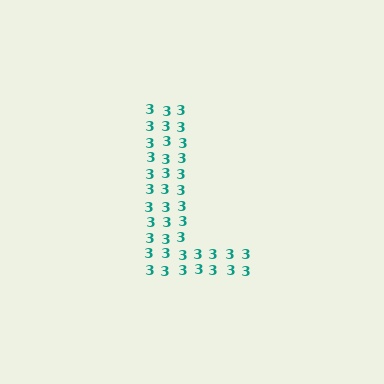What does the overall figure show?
The overall figure shows the letter L.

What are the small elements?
The small elements are digit 3's.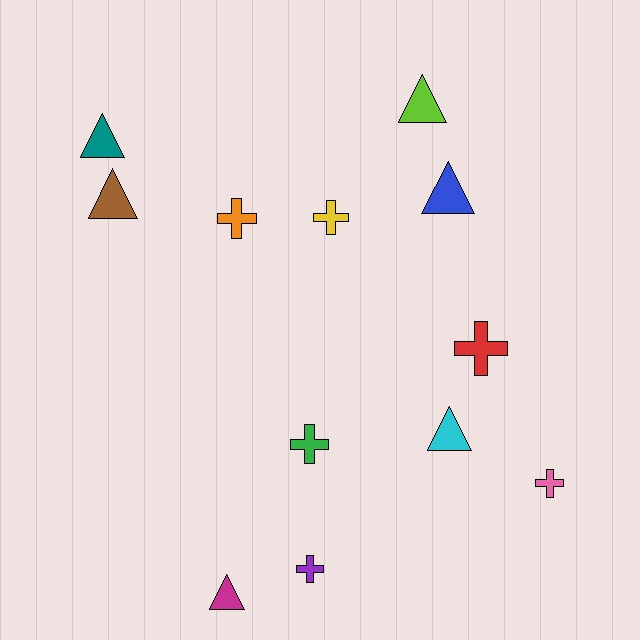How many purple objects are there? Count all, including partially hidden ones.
There is 1 purple object.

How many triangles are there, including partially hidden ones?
There are 6 triangles.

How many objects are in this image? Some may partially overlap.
There are 12 objects.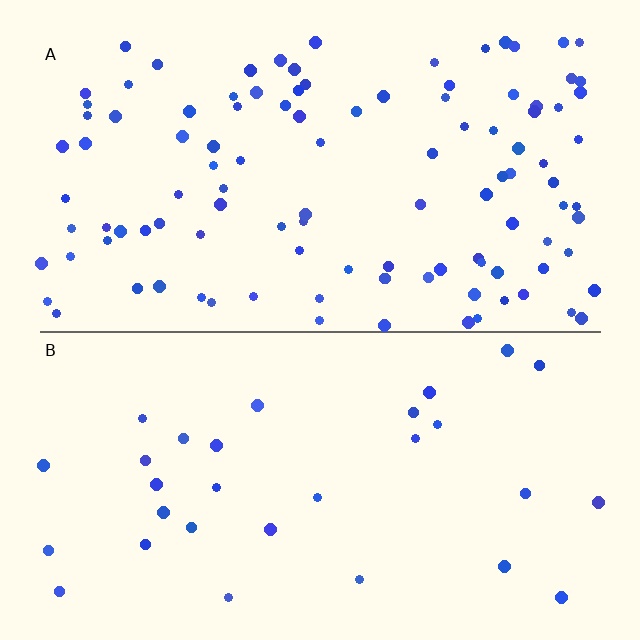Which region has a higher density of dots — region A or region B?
A (the top).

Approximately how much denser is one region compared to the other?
Approximately 3.6× — region A over region B.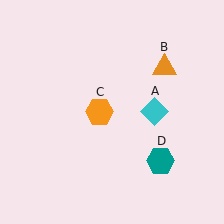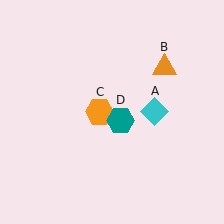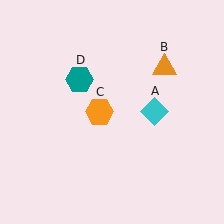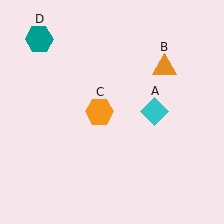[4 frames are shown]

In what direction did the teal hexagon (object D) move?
The teal hexagon (object D) moved up and to the left.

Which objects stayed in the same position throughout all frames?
Cyan diamond (object A) and orange triangle (object B) and orange hexagon (object C) remained stationary.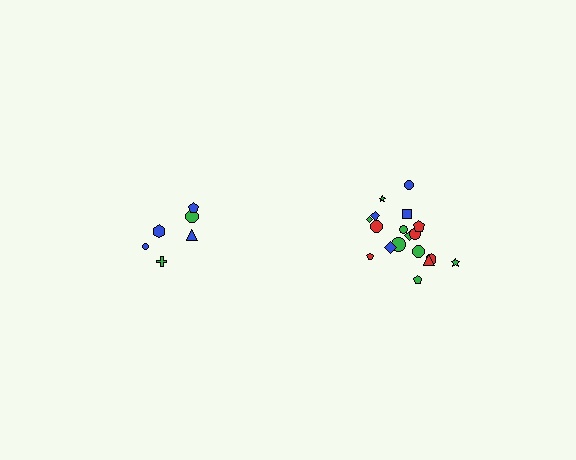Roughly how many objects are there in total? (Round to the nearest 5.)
Roughly 25 objects in total.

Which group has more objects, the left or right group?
The right group.